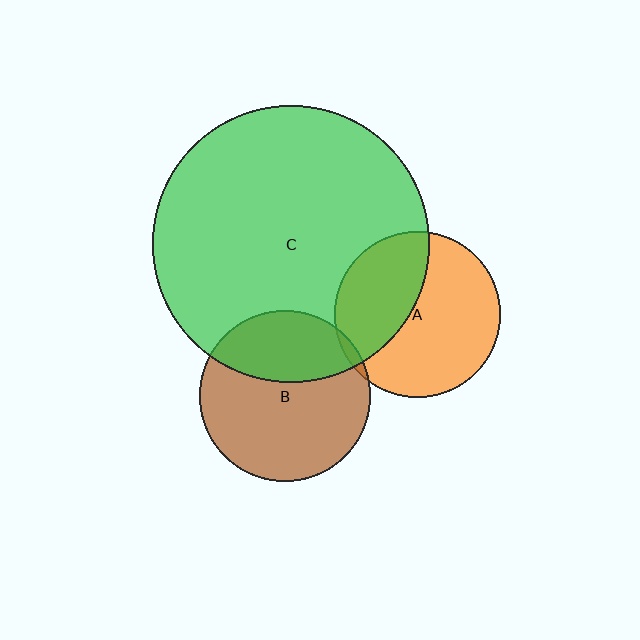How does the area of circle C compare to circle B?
Approximately 2.6 times.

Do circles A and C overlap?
Yes.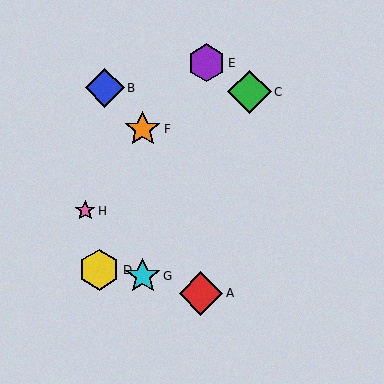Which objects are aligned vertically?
Objects F, G are aligned vertically.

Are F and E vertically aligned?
No, F is at x≈143 and E is at x≈206.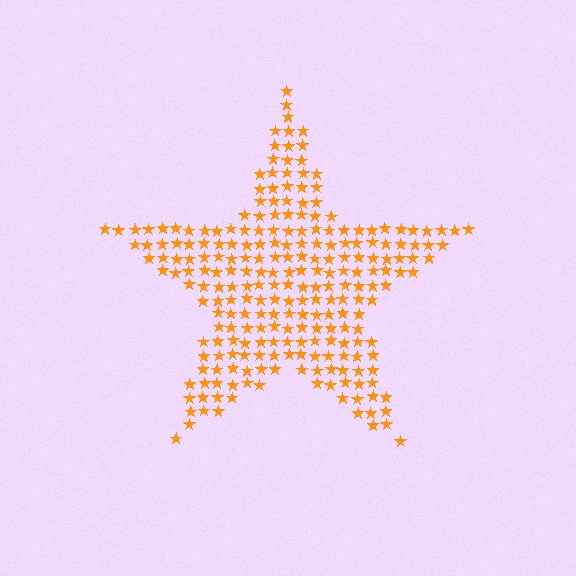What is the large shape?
The large shape is a star.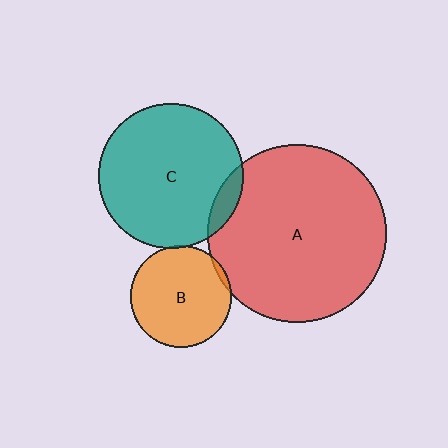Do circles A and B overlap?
Yes.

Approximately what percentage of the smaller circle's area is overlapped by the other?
Approximately 5%.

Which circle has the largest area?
Circle A (red).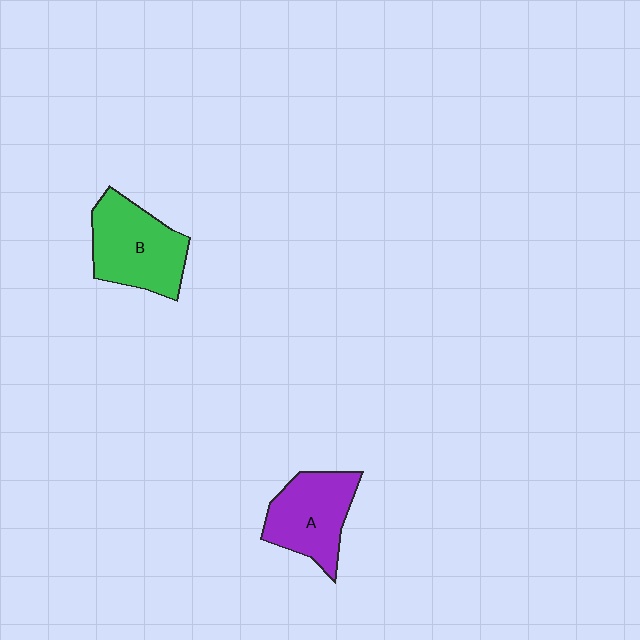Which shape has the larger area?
Shape B (green).